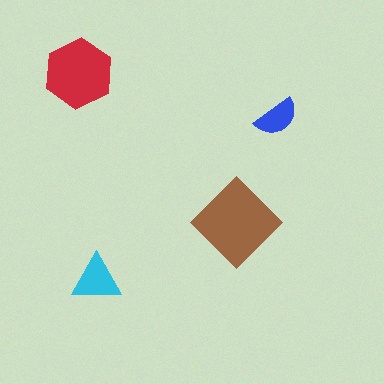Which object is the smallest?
The blue semicircle.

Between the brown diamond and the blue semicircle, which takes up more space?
The brown diamond.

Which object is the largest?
The brown diamond.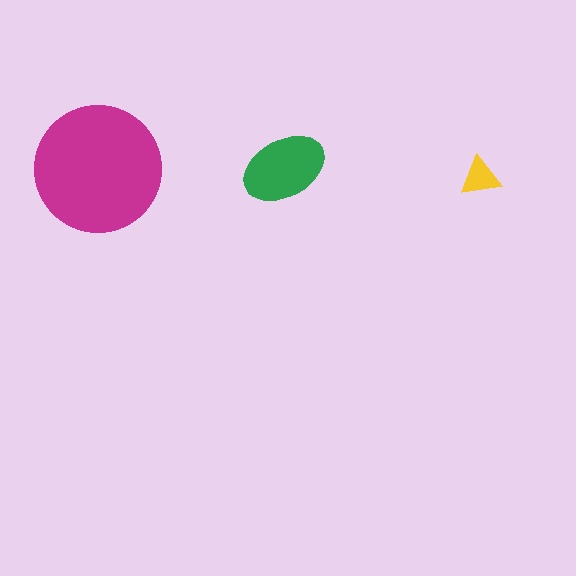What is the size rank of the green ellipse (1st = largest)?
2nd.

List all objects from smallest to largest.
The yellow triangle, the green ellipse, the magenta circle.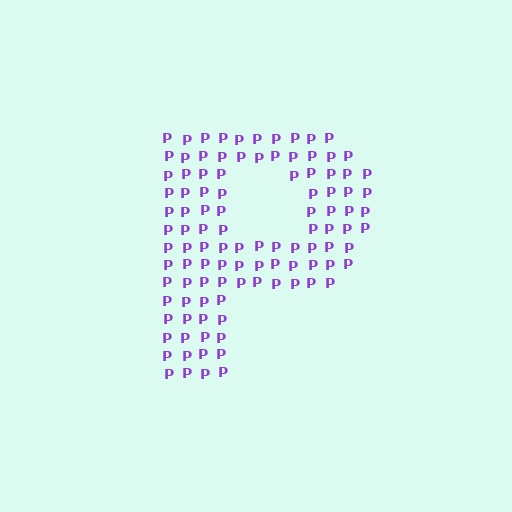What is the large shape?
The large shape is the letter P.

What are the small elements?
The small elements are letter P's.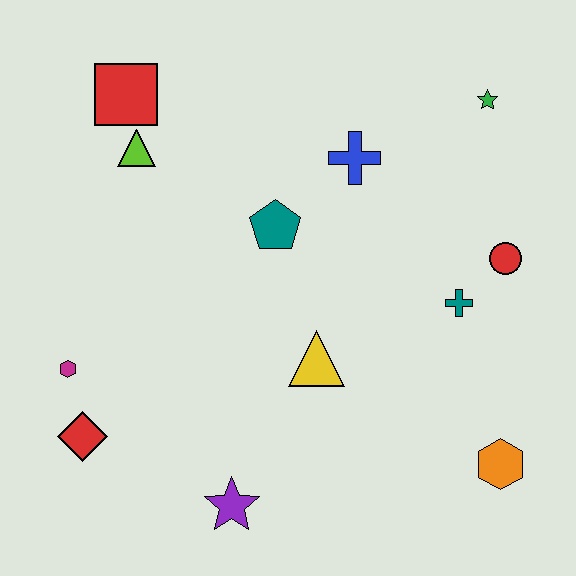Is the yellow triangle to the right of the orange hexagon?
No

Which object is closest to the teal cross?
The red circle is closest to the teal cross.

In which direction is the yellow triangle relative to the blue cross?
The yellow triangle is below the blue cross.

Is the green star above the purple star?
Yes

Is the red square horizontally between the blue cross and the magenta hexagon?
Yes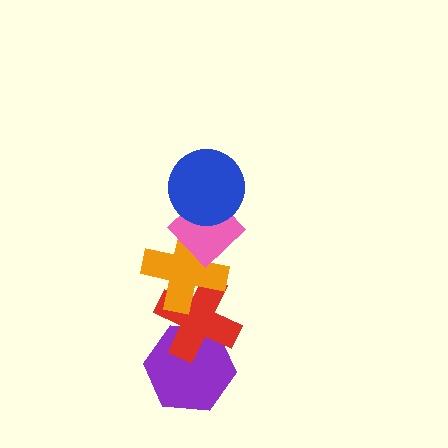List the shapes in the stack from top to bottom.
From top to bottom: the blue circle, the pink diamond, the orange cross, the red cross, the purple hexagon.